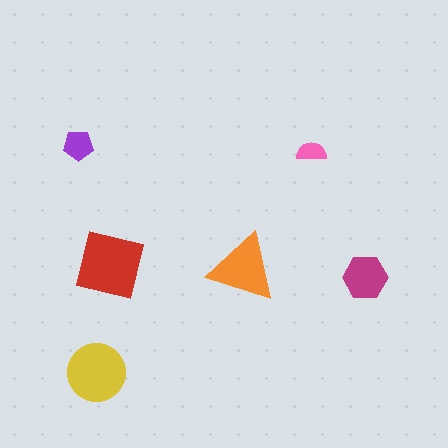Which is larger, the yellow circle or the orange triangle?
The yellow circle.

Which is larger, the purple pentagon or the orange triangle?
The orange triangle.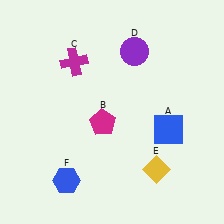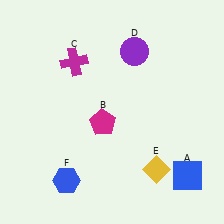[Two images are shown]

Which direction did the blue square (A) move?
The blue square (A) moved down.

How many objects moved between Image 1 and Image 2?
1 object moved between the two images.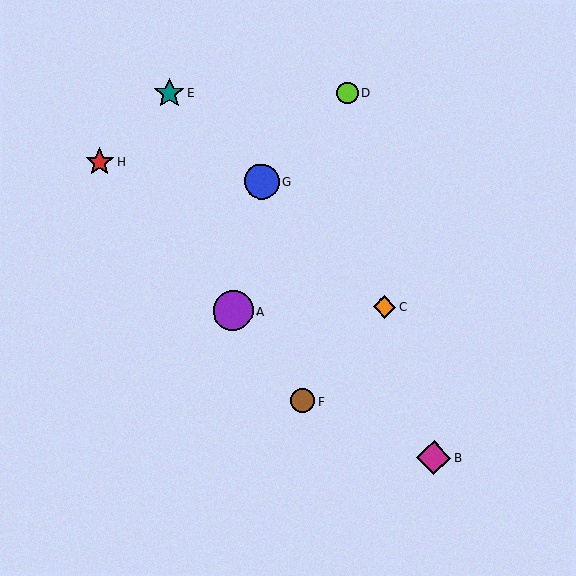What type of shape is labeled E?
Shape E is a teal star.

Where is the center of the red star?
The center of the red star is at (100, 162).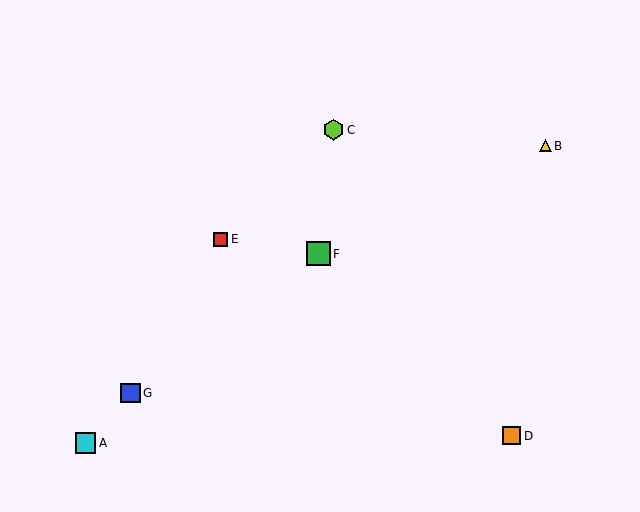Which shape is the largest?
The green square (labeled F) is the largest.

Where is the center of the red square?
The center of the red square is at (221, 239).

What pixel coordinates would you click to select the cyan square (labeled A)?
Click at (86, 443) to select the cyan square A.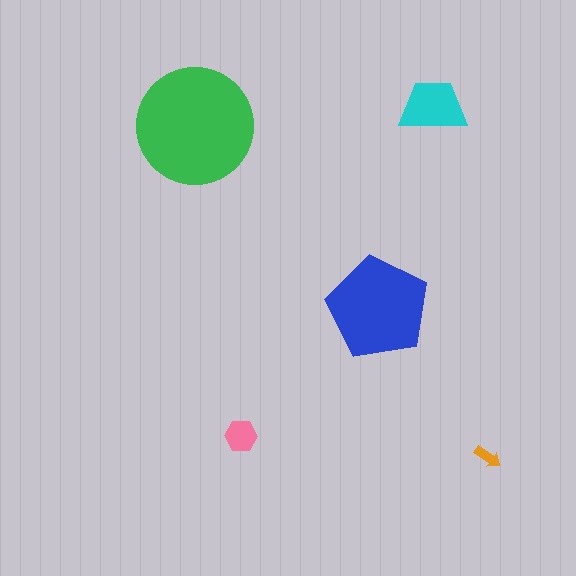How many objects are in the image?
There are 5 objects in the image.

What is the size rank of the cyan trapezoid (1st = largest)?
3rd.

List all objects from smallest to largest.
The orange arrow, the pink hexagon, the cyan trapezoid, the blue pentagon, the green circle.